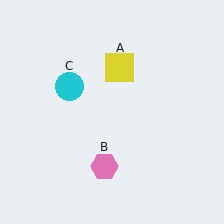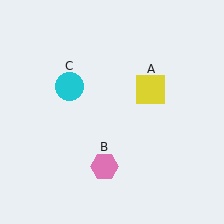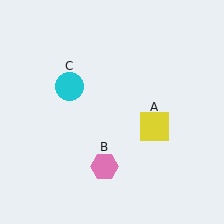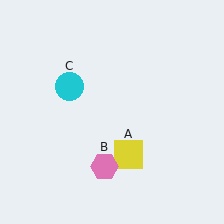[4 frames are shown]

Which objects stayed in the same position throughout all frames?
Pink hexagon (object B) and cyan circle (object C) remained stationary.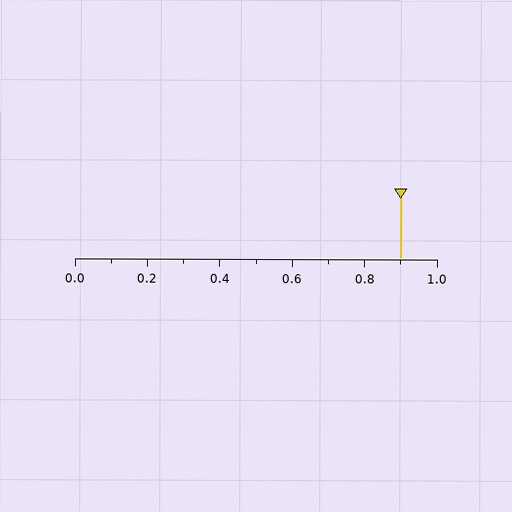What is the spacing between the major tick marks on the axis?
The major ticks are spaced 0.2 apart.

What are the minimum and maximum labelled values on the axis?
The axis runs from 0.0 to 1.0.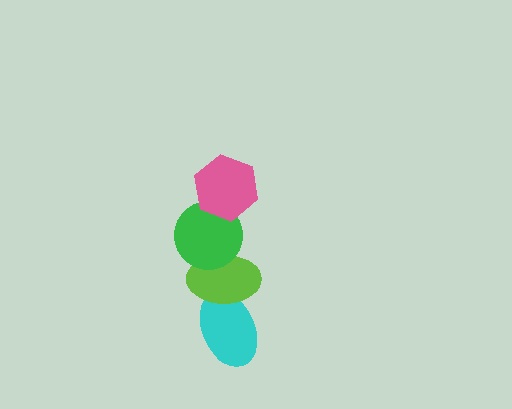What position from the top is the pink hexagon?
The pink hexagon is 1st from the top.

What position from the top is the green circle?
The green circle is 2nd from the top.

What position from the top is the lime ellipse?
The lime ellipse is 3rd from the top.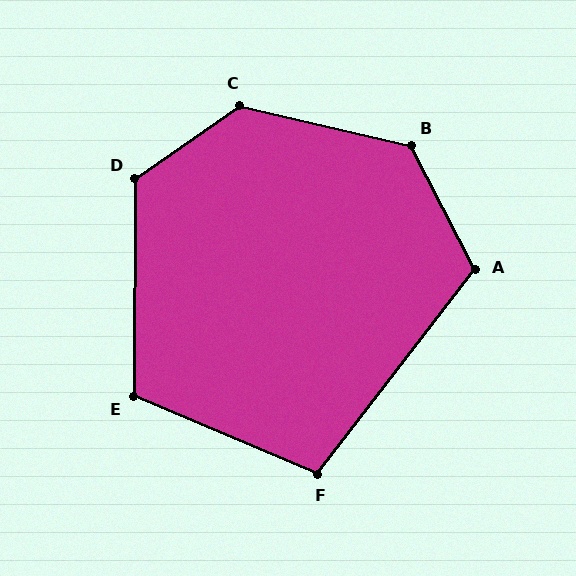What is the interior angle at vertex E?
Approximately 113 degrees (obtuse).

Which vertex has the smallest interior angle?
F, at approximately 105 degrees.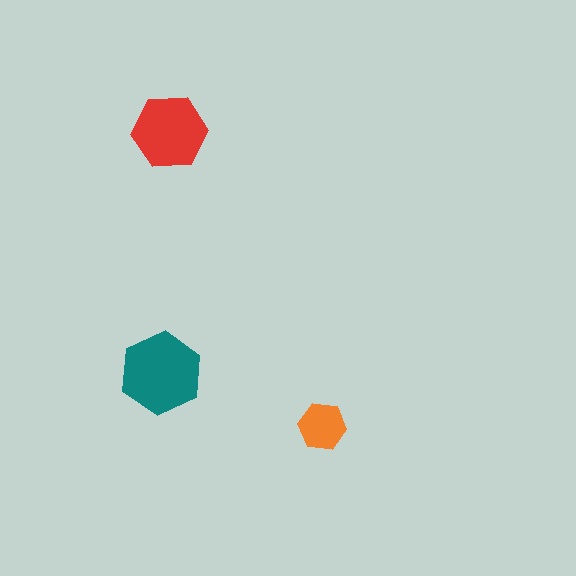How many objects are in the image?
There are 3 objects in the image.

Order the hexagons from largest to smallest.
the teal one, the red one, the orange one.